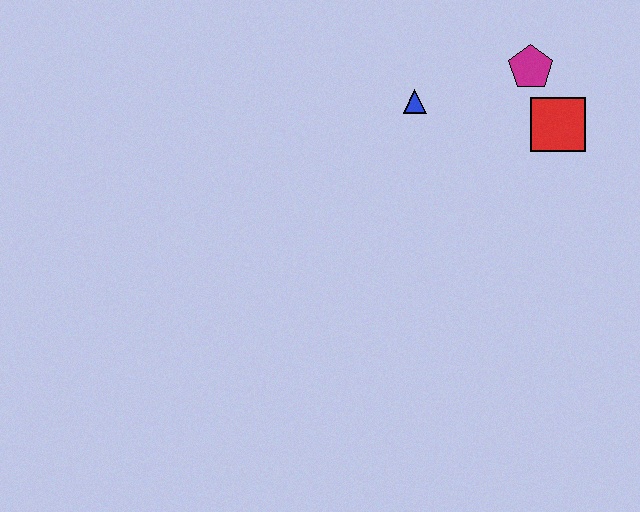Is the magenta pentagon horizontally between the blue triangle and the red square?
Yes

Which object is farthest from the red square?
The blue triangle is farthest from the red square.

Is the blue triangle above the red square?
Yes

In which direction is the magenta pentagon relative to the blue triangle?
The magenta pentagon is to the right of the blue triangle.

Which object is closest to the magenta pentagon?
The red square is closest to the magenta pentagon.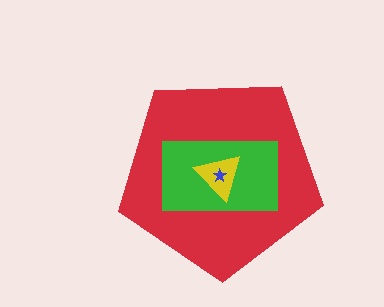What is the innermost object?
The blue star.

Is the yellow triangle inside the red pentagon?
Yes.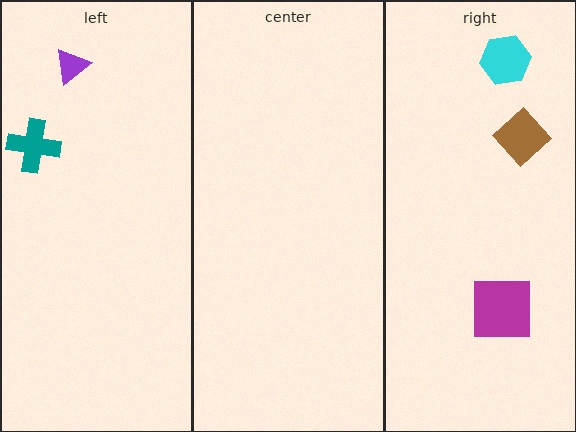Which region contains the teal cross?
The left region.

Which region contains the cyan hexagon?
The right region.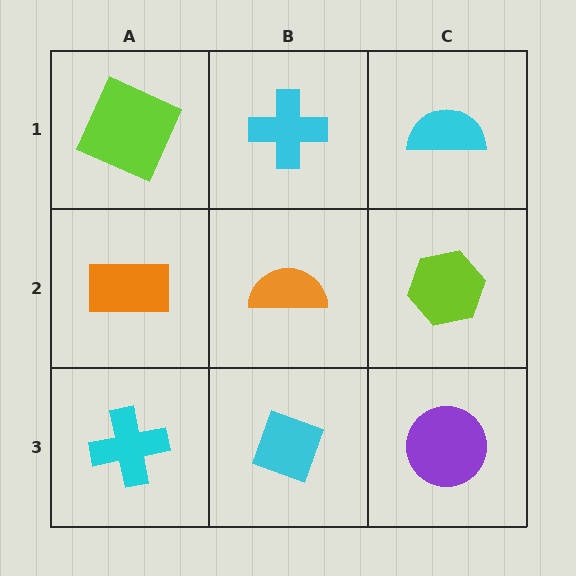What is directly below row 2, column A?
A cyan cross.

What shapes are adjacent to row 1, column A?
An orange rectangle (row 2, column A), a cyan cross (row 1, column B).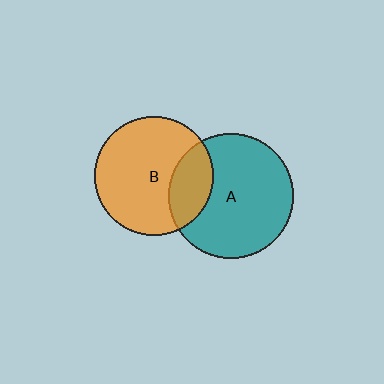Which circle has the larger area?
Circle A (teal).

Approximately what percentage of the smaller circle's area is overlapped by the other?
Approximately 25%.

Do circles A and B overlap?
Yes.